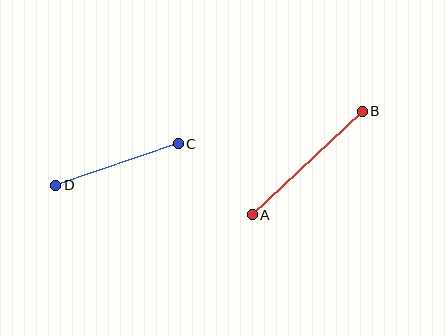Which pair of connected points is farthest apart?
Points A and B are farthest apart.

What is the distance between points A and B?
The distance is approximately 151 pixels.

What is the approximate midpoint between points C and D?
The midpoint is at approximately (117, 165) pixels.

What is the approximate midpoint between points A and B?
The midpoint is at approximately (307, 163) pixels.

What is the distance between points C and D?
The distance is approximately 129 pixels.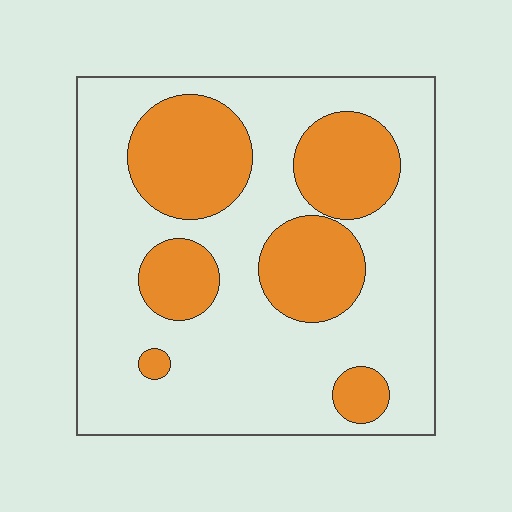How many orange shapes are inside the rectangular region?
6.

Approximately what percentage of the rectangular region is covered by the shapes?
Approximately 30%.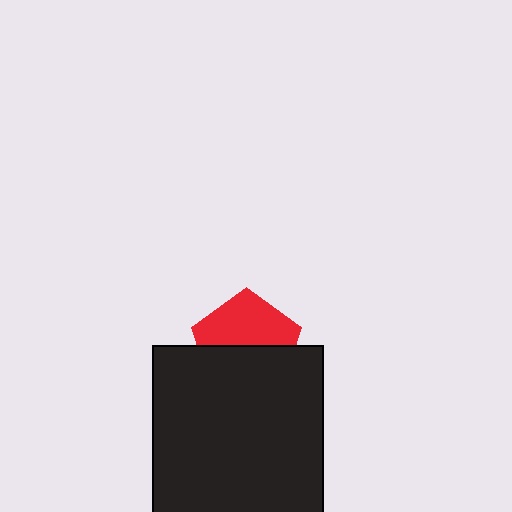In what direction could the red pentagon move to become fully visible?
The red pentagon could move up. That would shift it out from behind the black square entirely.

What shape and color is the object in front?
The object in front is a black square.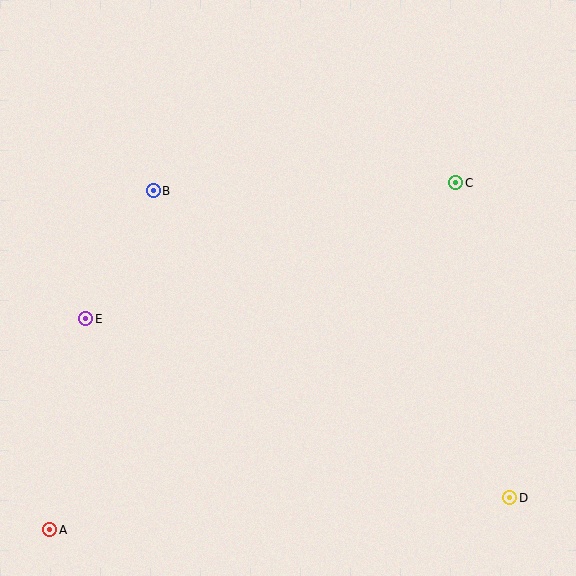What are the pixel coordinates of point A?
Point A is at (50, 530).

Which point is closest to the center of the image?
Point B at (153, 191) is closest to the center.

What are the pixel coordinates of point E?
Point E is at (86, 319).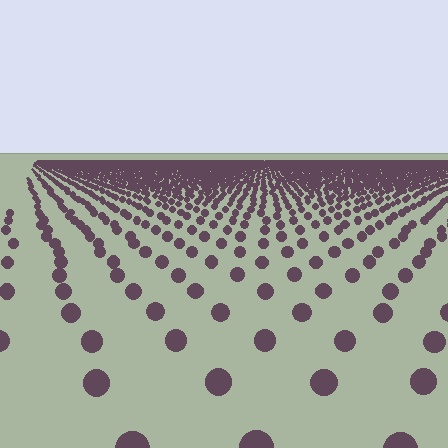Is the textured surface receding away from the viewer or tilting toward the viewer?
The surface is receding away from the viewer. Texture elements get smaller and denser toward the top.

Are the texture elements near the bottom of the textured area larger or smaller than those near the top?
Larger. Near the bottom, elements are closer to the viewer and appear at a bigger on-screen size.